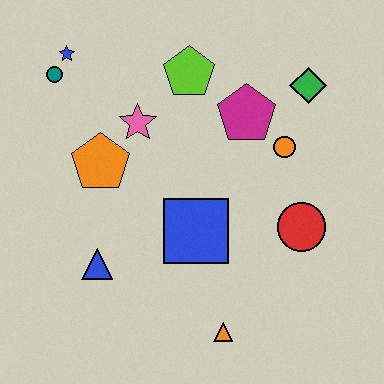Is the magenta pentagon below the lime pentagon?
Yes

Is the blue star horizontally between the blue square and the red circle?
No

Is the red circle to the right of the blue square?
Yes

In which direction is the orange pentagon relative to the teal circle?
The orange pentagon is below the teal circle.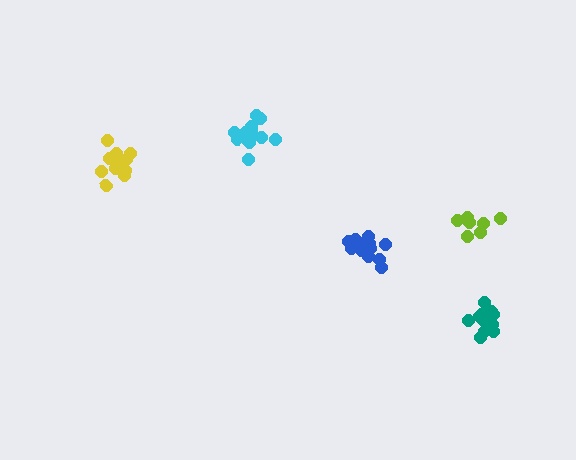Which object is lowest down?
The teal cluster is bottommost.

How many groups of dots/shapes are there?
There are 5 groups.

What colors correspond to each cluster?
The clusters are colored: teal, yellow, cyan, blue, lime.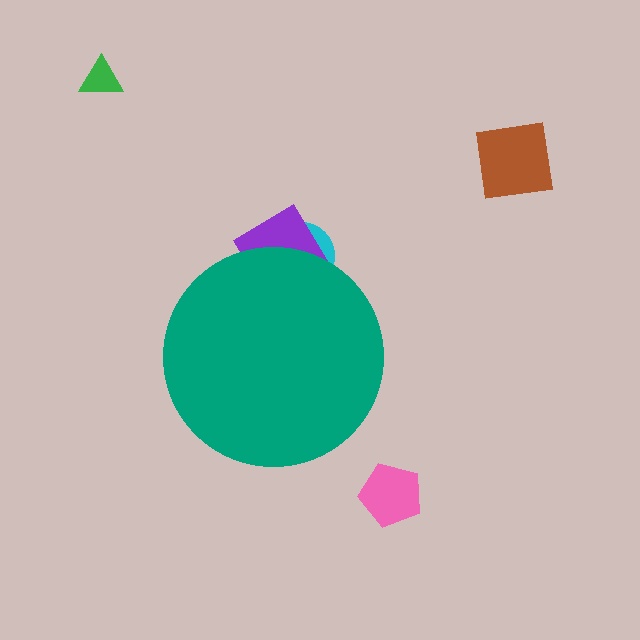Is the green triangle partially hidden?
No, the green triangle is fully visible.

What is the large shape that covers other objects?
A teal circle.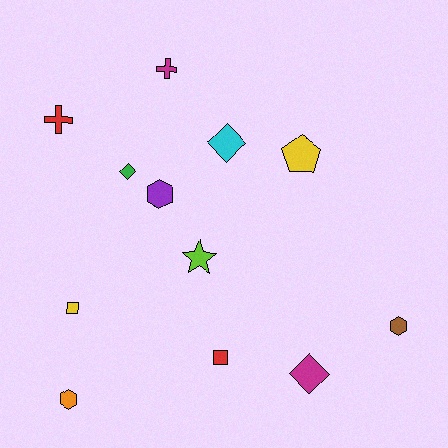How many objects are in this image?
There are 12 objects.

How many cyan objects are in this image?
There is 1 cyan object.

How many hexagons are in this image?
There are 3 hexagons.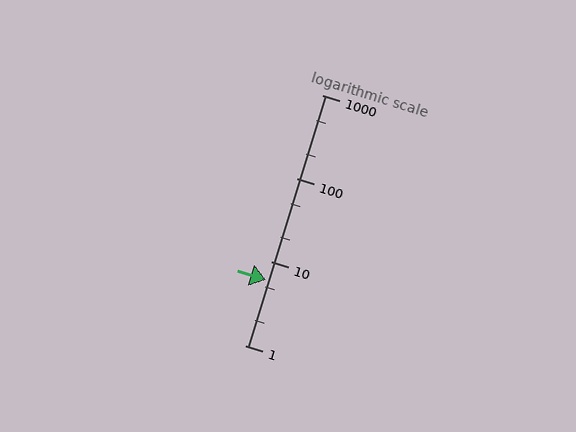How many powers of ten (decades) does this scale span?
The scale spans 3 decades, from 1 to 1000.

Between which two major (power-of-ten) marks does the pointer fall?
The pointer is between 1 and 10.